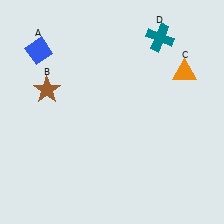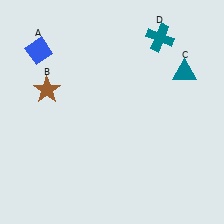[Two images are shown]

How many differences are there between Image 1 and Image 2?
There is 1 difference between the two images.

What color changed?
The triangle (C) changed from orange in Image 1 to teal in Image 2.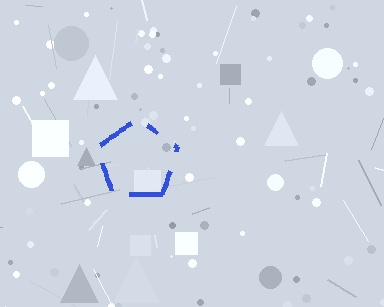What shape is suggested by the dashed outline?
The dashed outline suggests a pentagon.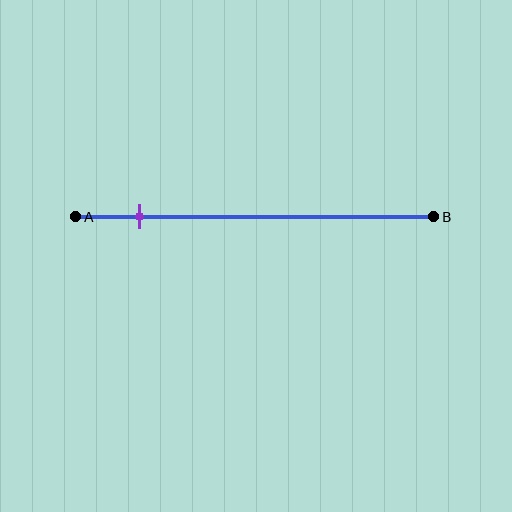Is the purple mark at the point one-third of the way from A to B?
No, the mark is at about 20% from A, not at the 33% one-third point.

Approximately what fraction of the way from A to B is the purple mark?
The purple mark is approximately 20% of the way from A to B.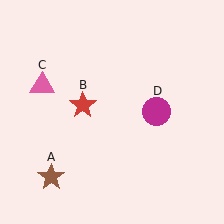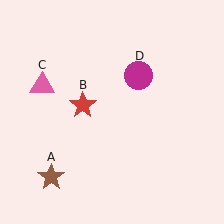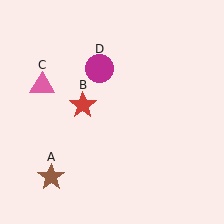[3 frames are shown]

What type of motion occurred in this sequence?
The magenta circle (object D) rotated counterclockwise around the center of the scene.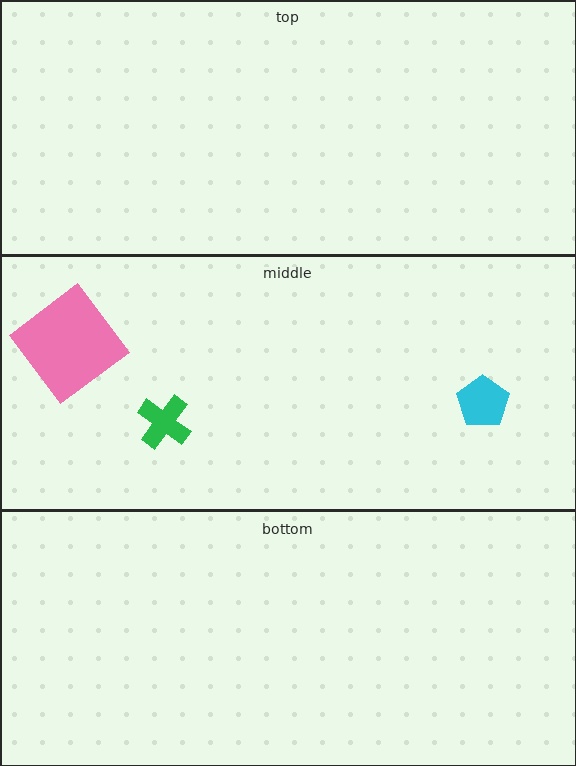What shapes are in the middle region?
The pink diamond, the cyan pentagon, the green cross.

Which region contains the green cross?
The middle region.